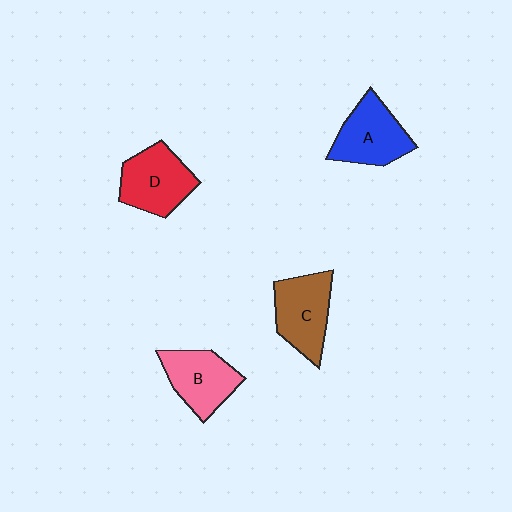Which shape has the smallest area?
Shape B (pink).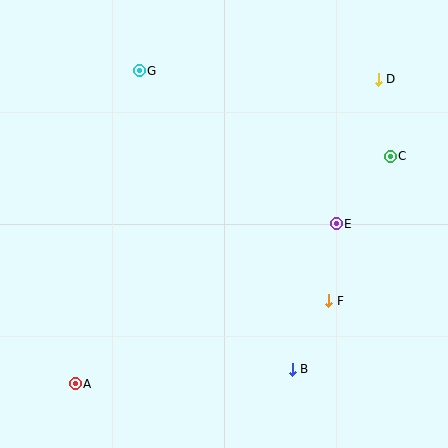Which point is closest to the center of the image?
Point E at (336, 224) is closest to the center.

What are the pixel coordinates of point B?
Point B is at (292, 369).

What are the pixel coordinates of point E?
Point E is at (336, 224).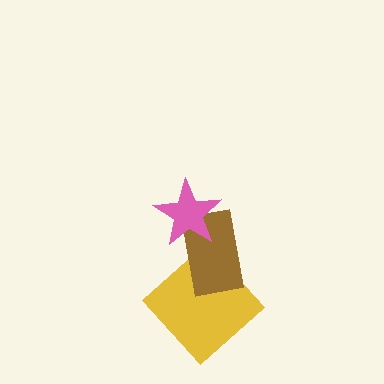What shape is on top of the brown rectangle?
The pink star is on top of the brown rectangle.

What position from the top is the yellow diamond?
The yellow diamond is 3rd from the top.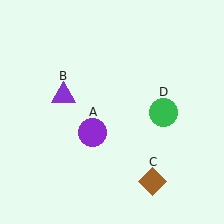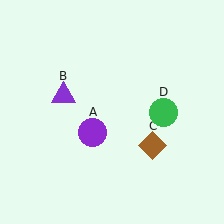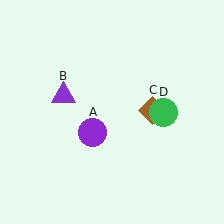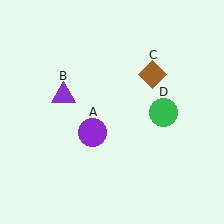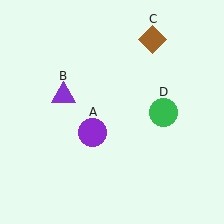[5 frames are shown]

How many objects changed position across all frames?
1 object changed position: brown diamond (object C).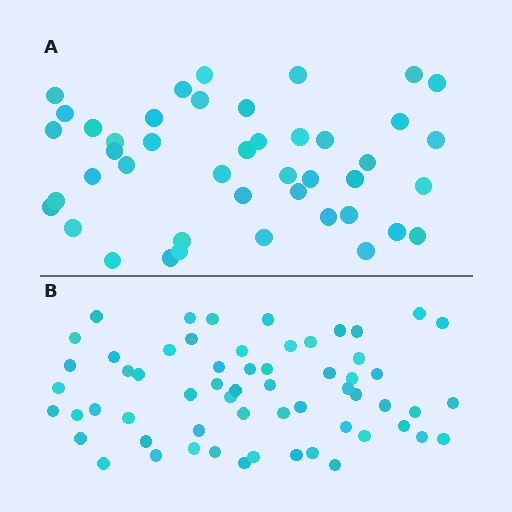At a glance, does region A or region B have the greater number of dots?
Region B (the bottom region) has more dots.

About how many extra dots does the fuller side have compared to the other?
Region B has approximately 15 more dots than region A.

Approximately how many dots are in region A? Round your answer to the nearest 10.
About 40 dots. (The exact count is 44, which rounds to 40.)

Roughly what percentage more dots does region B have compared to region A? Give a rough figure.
About 35% more.